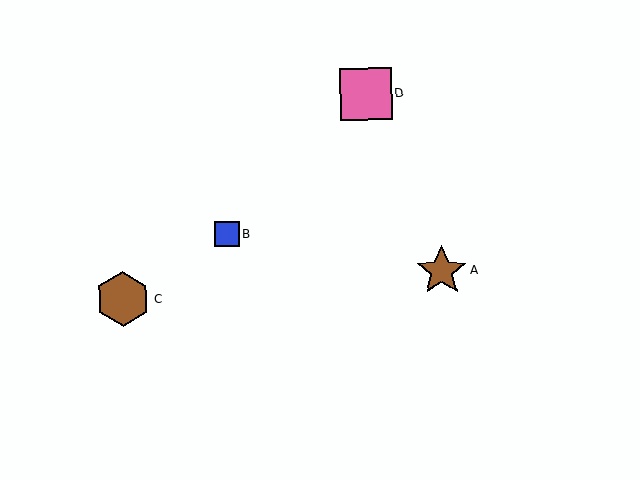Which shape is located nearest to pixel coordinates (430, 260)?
The brown star (labeled A) at (442, 271) is nearest to that location.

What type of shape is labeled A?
Shape A is a brown star.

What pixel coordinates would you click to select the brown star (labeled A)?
Click at (442, 271) to select the brown star A.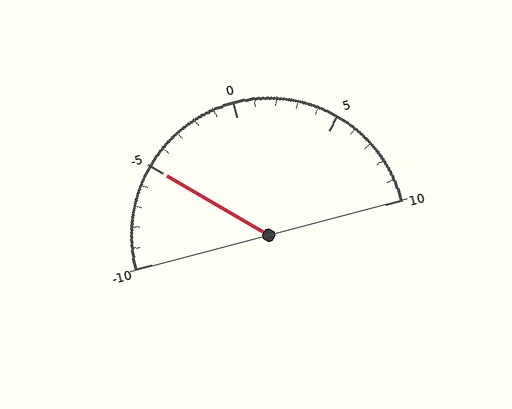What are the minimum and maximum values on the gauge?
The gauge ranges from -10 to 10.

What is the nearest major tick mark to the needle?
The nearest major tick mark is -5.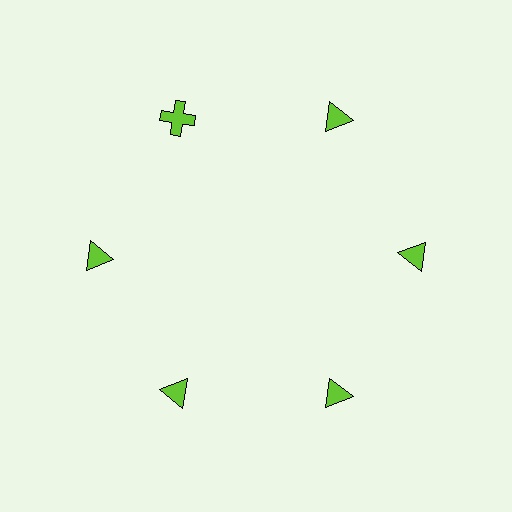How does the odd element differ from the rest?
It has a different shape: cross instead of triangle.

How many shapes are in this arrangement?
There are 6 shapes arranged in a ring pattern.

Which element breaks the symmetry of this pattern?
The lime cross at roughly the 11 o'clock position breaks the symmetry. All other shapes are lime triangles.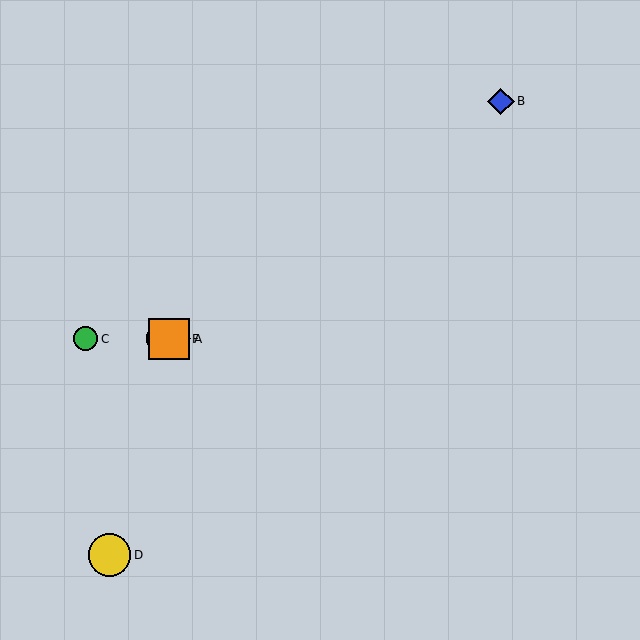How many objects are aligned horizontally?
4 objects (A, C, E, F) are aligned horizontally.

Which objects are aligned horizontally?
Objects A, C, E, F are aligned horizontally.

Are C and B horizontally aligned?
No, C is at y≈339 and B is at y≈101.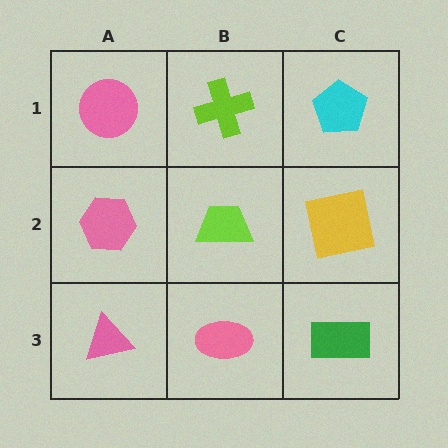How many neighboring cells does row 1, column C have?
2.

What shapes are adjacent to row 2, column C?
A cyan pentagon (row 1, column C), a green rectangle (row 3, column C), a lime trapezoid (row 2, column B).